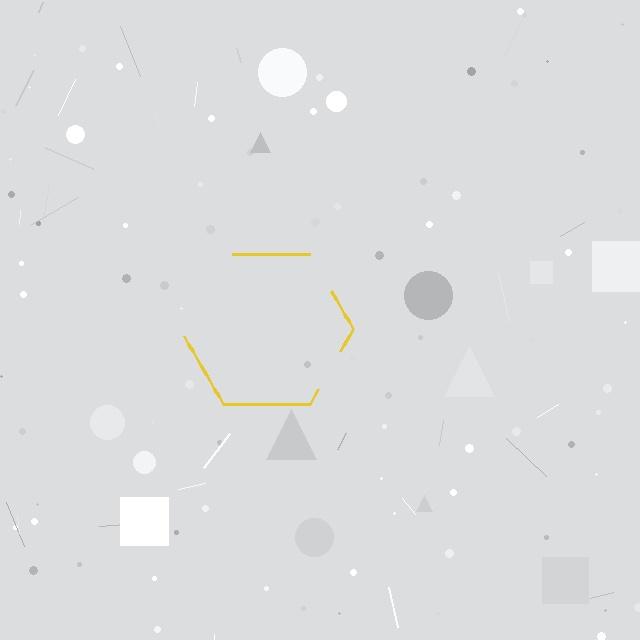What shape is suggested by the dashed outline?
The dashed outline suggests a hexagon.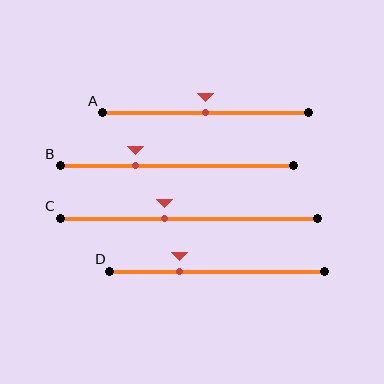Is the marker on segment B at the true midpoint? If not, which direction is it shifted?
No, the marker on segment B is shifted to the left by about 18% of the segment length.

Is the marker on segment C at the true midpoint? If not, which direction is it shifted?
No, the marker on segment C is shifted to the left by about 9% of the segment length.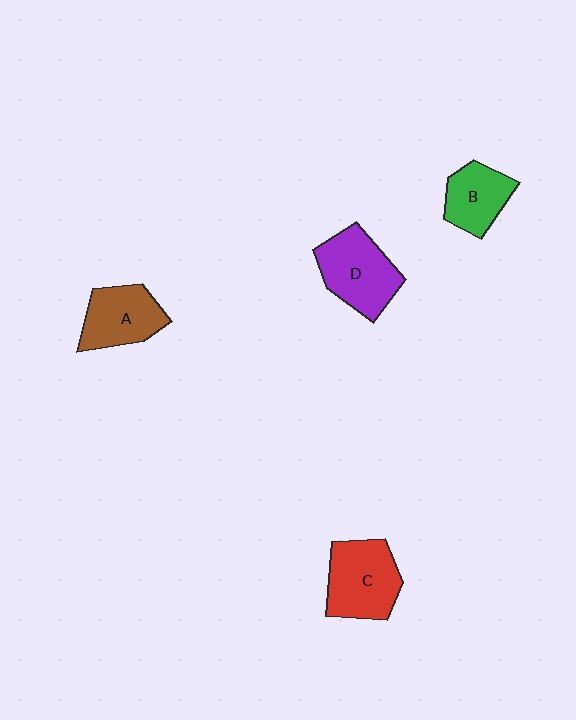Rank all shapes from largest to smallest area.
From largest to smallest: D (purple), C (red), A (brown), B (green).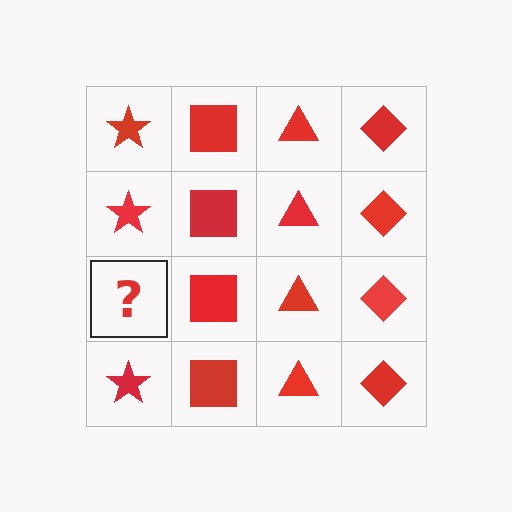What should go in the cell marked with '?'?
The missing cell should contain a red star.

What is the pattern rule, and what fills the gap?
The rule is that each column has a consistent shape. The gap should be filled with a red star.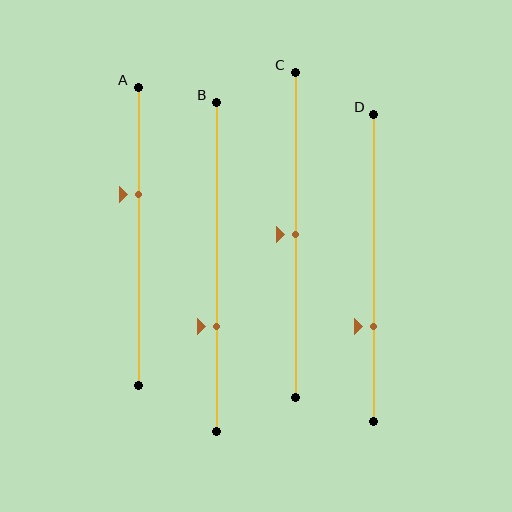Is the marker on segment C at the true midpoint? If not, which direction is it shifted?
Yes, the marker on segment C is at the true midpoint.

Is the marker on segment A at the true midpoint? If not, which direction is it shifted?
No, the marker on segment A is shifted upward by about 14% of the segment length.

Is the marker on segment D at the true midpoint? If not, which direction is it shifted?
No, the marker on segment D is shifted downward by about 19% of the segment length.